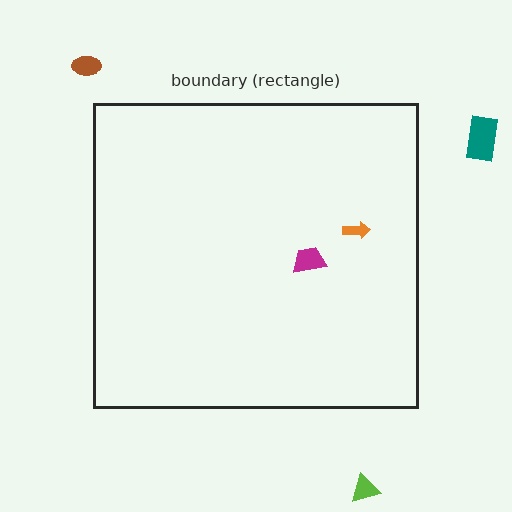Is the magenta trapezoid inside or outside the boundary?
Inside.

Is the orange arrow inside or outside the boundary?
Inside.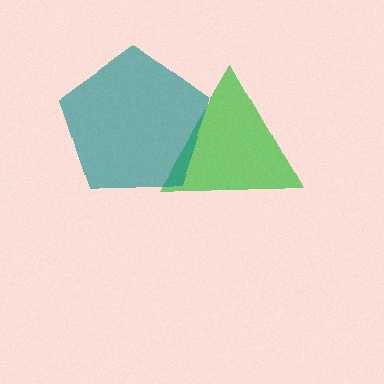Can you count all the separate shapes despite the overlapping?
Yes, there are 2 separate shapes.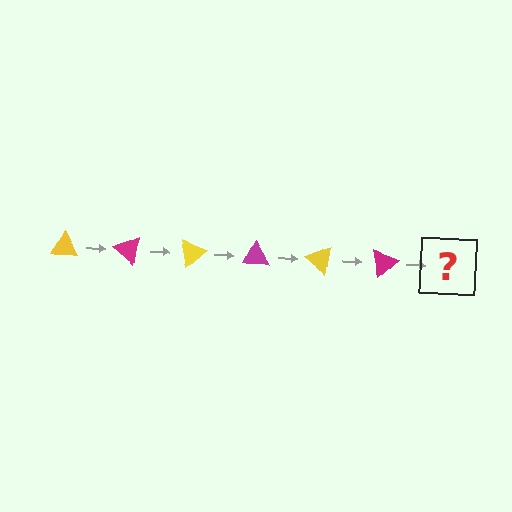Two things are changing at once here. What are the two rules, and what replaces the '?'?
The two rules are that it rotates 40 degrees each step and the color cycles through yellow and magenta. The '?' should be a yellow triangle, rotated 240 degrees from the start.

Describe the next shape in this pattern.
It should be a yellow triangle, rotated 240 degrees from the start.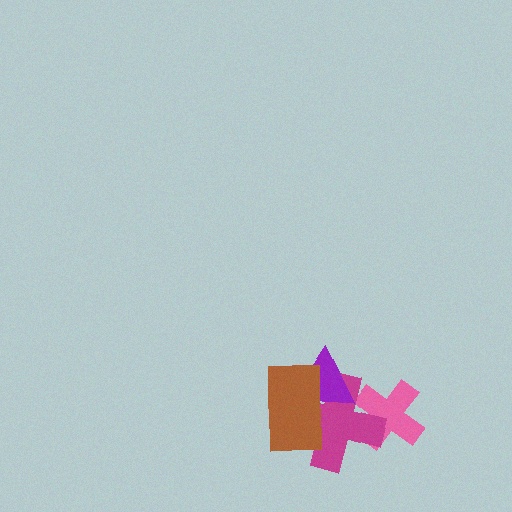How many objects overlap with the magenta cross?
3 objects overlap with the magenta cross.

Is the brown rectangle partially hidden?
No, no other shape covers it.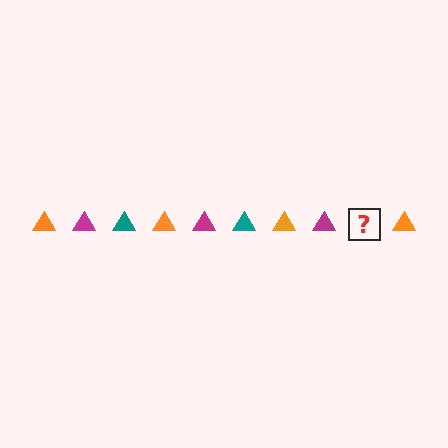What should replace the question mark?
The question mark should be replaced with a teal triangle.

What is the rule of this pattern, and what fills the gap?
The rule is that the pattern cycles through orange, magenta, teal triangles. The gap should be filled with a teal triangle.